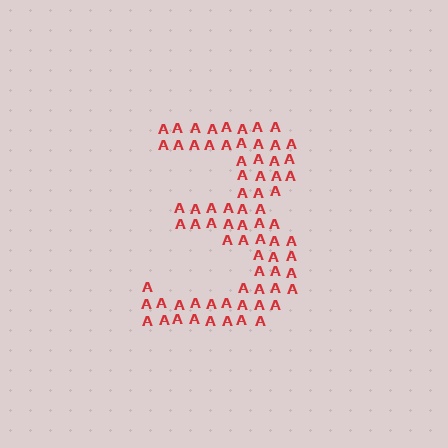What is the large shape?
The large shape is the digit 3.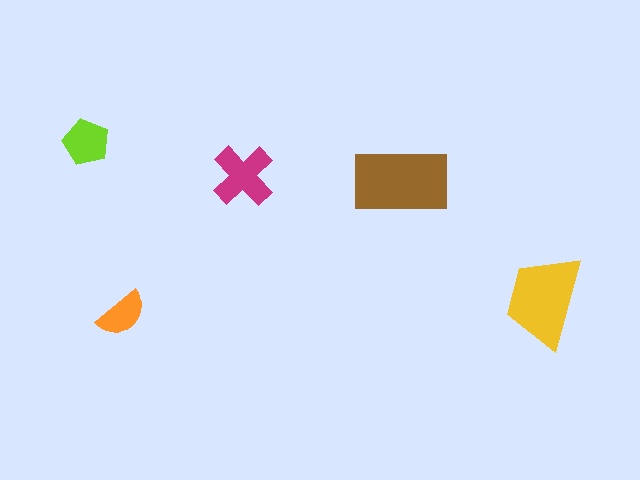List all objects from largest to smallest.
The brown rectangle, the yellow trapezoid, the magenta cross, the lime pentagon, the orange semicircle.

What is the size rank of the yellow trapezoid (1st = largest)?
2nd.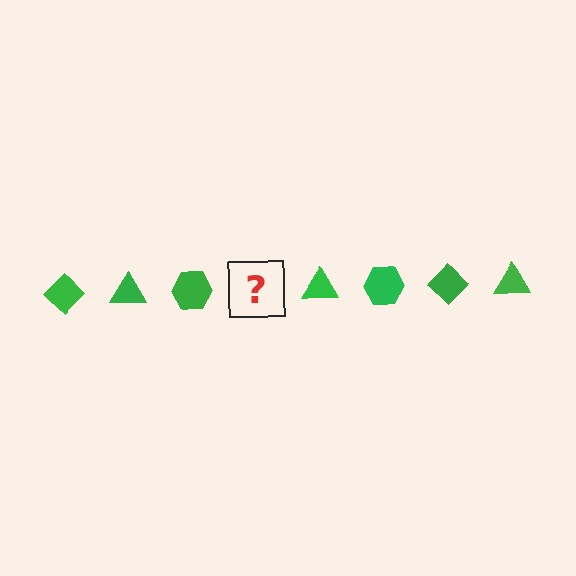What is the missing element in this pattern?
The missing element is a green diamond.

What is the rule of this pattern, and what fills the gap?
The rule is that the pattern cycles through diamond, triangle, hexagon shapes in green. The gap should be filled with a green diamond.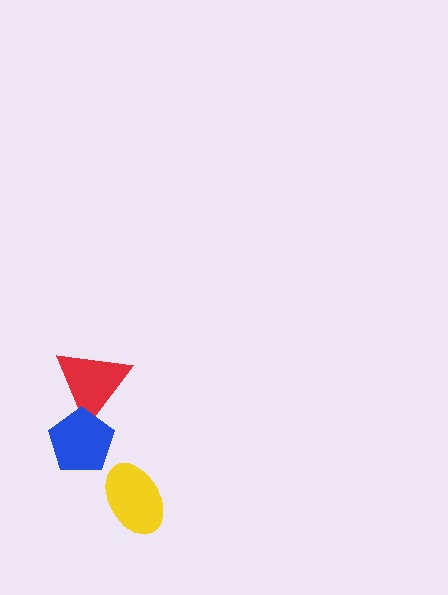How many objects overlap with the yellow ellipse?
0 objects overlap with the yellow ellipse.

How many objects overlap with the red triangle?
1 object overlaps with the red triangle.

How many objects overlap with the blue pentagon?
1 object overlaps with the blue pentagon.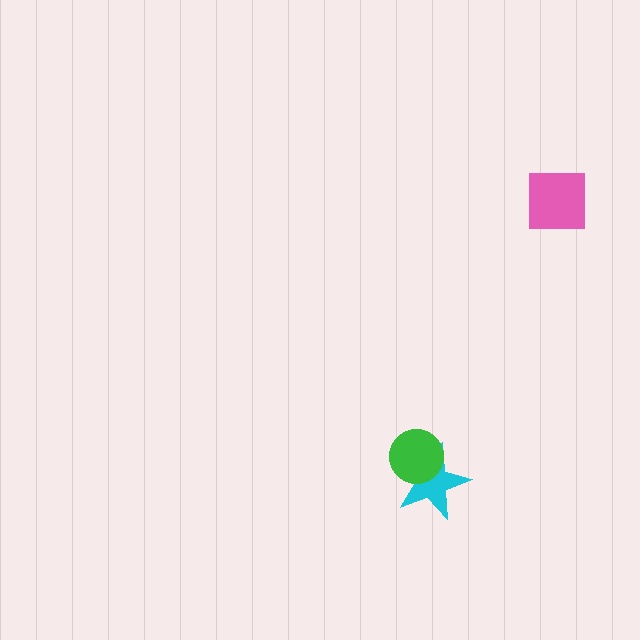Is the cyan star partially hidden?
Yes, it is partially covered by another shape.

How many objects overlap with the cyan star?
1 object overlaps with the cyan star.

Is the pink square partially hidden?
No, no other shape covers it.